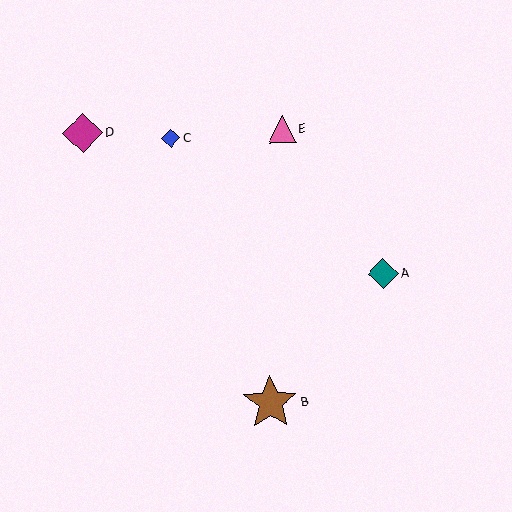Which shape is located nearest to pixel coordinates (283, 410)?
The brown star (labeled B) at (270, 403) is nearest to that location.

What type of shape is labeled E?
Shape E is a pink triangle.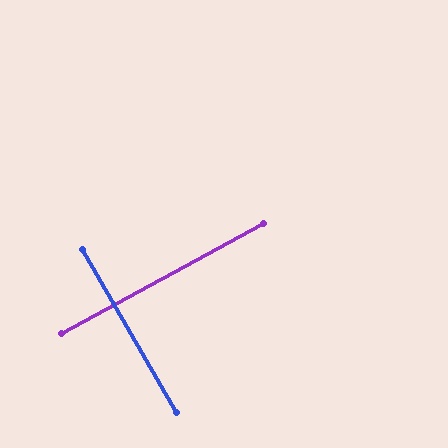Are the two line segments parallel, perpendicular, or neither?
Perpendicular — they meet at approximately 89°.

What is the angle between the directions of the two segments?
Approximately 89 degrees.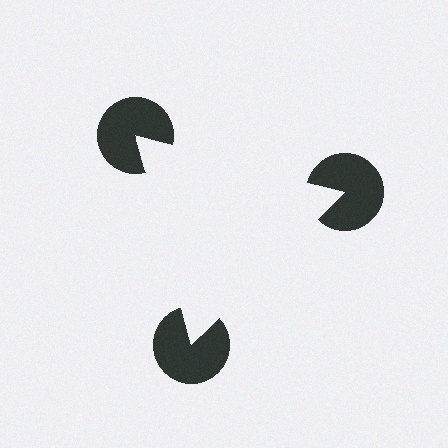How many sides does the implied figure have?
3 sides.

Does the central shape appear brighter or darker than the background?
It typically appears slightly brighter than the background, even though no actual brightness change is drawn.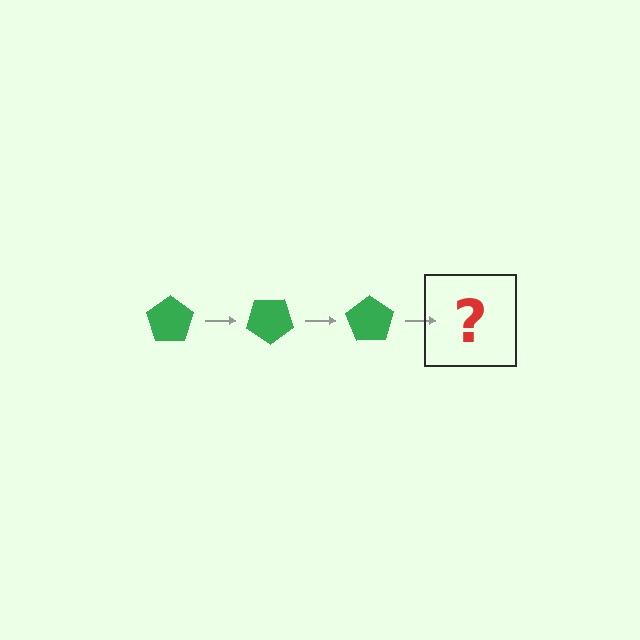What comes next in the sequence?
The next element should be a green pentagon rotated 105 degrees.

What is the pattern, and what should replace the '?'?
The pattern is that the pentagon rotates 35 degrees each step. The '?' should be a green pentagon rotated 105 degrees.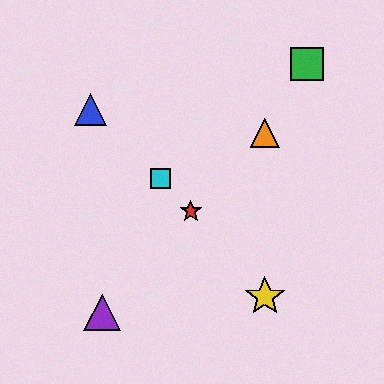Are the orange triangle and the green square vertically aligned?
No, the orange triangle is at x≈265 and the green square is at x≈307.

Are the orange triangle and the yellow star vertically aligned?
Yes, both are at x≈265.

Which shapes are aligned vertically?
The yellow star, the orange triangle are aligned vertically.